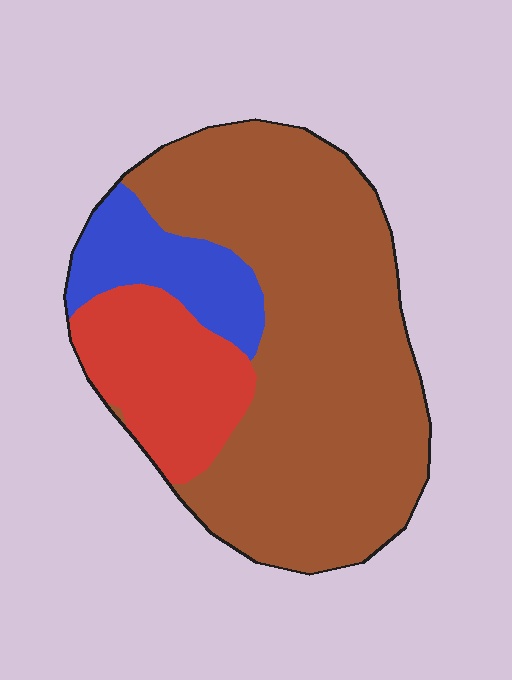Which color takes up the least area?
Blue, at roughly 15%.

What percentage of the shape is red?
Red covers 19% of the shape.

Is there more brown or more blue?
Brown.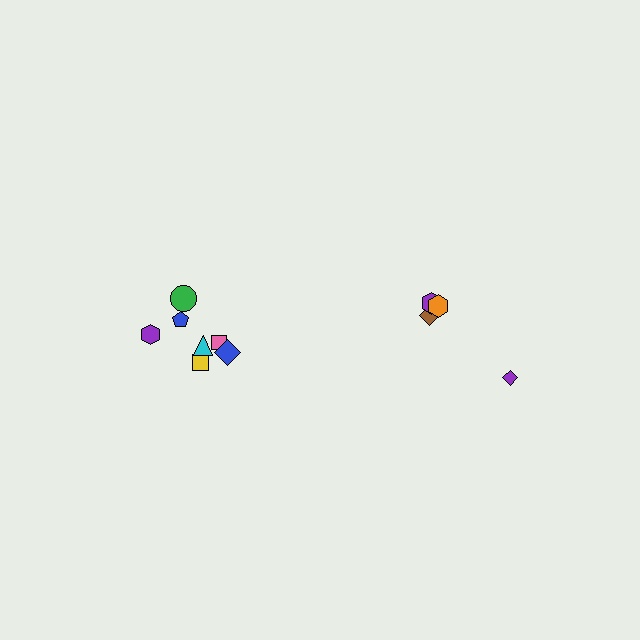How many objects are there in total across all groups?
There are 11 objects.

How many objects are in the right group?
There are 4 objects.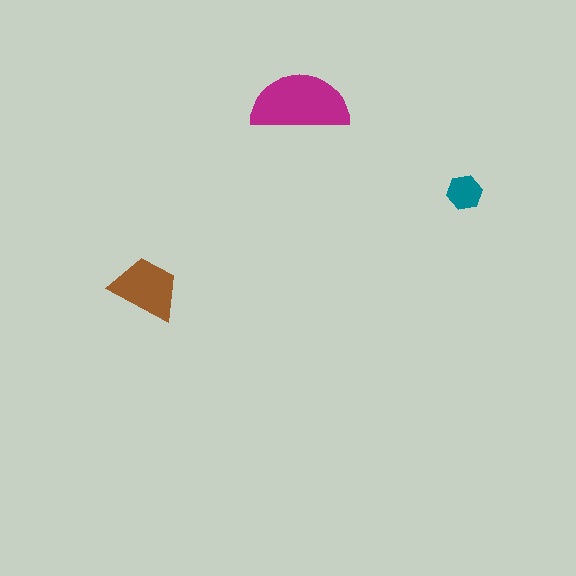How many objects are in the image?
There are 3 objects in the image.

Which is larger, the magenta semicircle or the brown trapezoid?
The magenta semicircle.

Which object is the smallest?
The teal hexagon.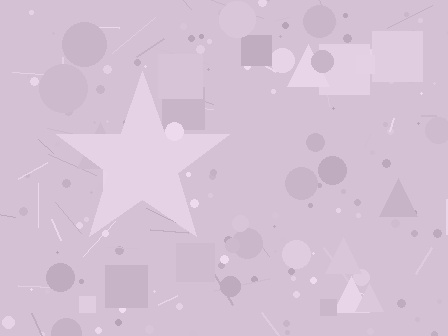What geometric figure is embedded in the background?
A star is embedded in the background.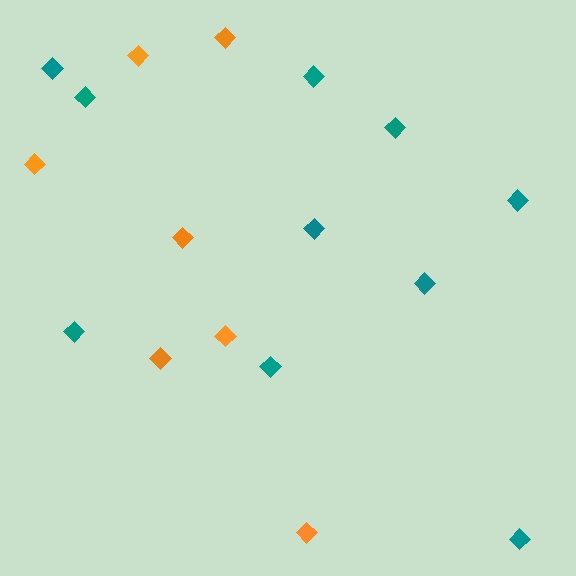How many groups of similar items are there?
There are 2 groups: one group of teal diamonds (10) and one group of orange diamonds (7).